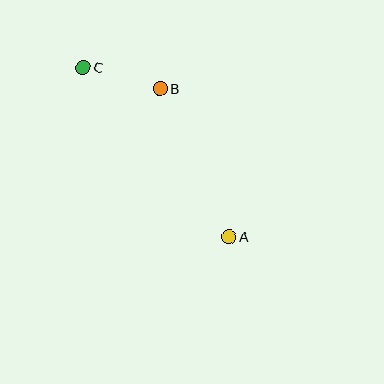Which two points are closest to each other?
Points B and C are closest to each other.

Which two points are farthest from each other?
Points A and C are farthest from each other.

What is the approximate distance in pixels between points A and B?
The distance between A and B is approximately 163 pixels.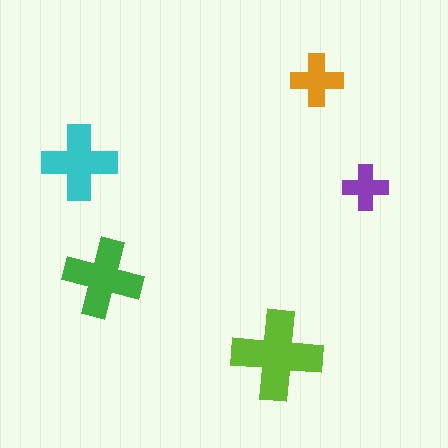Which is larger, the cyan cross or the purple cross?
The cyan one.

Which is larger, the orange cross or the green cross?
The green one.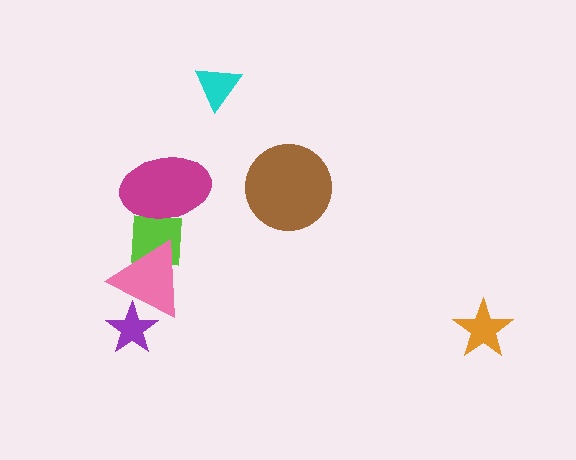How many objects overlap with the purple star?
1 object overlaps with the purple star.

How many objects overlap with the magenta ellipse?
1 object overlaps with the magenta ellipse.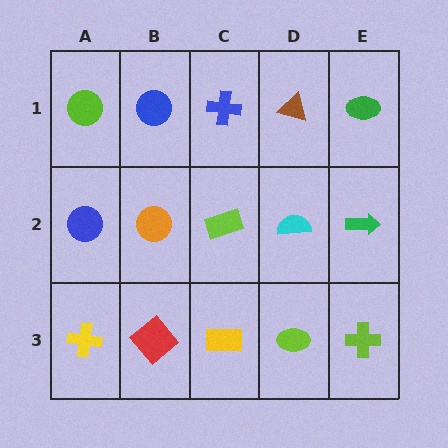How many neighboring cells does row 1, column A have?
2.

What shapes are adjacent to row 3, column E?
A green arrow (row 2, column E), a lime ellipse (row 3, column D).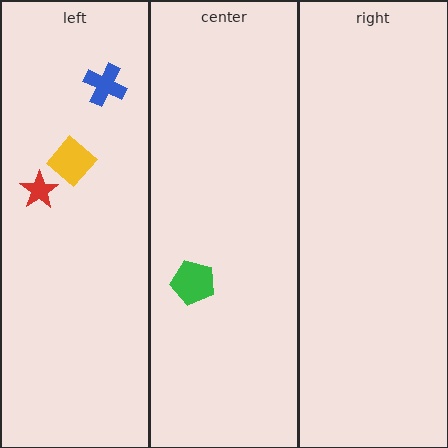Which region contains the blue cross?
The left region.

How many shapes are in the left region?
3.